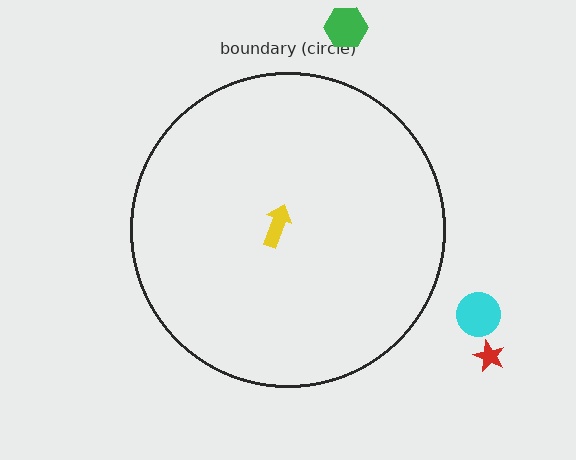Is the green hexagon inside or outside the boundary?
Outside.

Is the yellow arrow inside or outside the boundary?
Inside.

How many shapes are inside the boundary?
1 inside, 3 outside.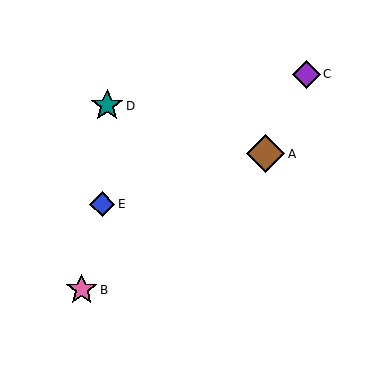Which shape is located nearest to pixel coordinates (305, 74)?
The purple diamond (labeled C) at (306, 74) is nearest to that location.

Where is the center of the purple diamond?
The center of the purple diamond is at (306, 74).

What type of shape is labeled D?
Shape D is a teal star.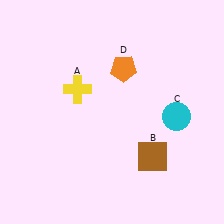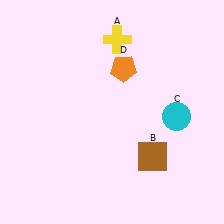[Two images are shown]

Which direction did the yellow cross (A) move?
The yellow cross (A) moved up.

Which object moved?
The yellow cross (A) moved up.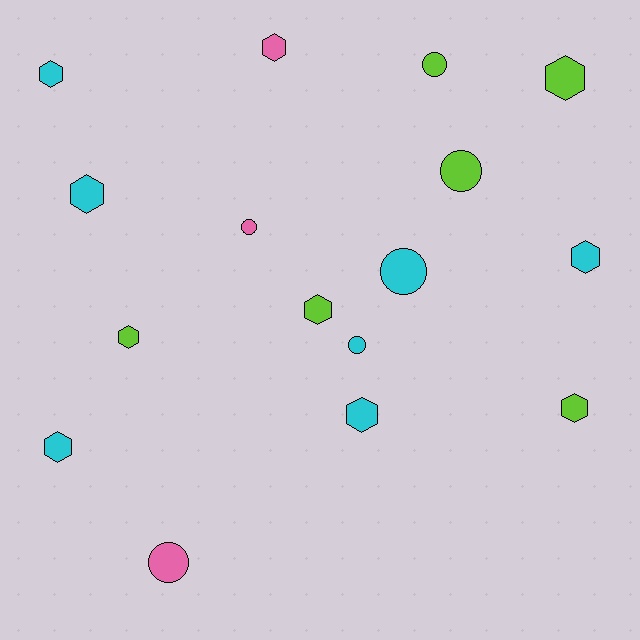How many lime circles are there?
There are 2 lime circles.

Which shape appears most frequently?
Hexagon, with 10 objects.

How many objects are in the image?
There are 16 objects.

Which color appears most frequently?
Cyan, with 7 objects.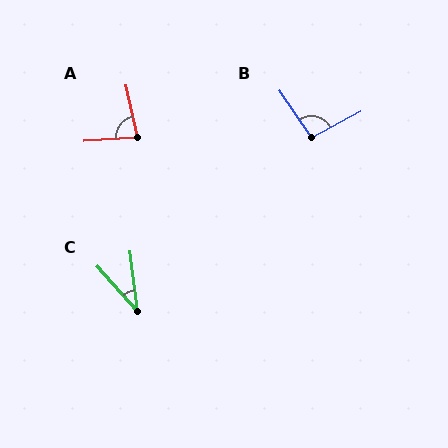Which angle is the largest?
B, at approximately 96 degrees.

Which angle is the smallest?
C, at approximately 34 degrees.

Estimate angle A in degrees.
Approximately 82 degrees.